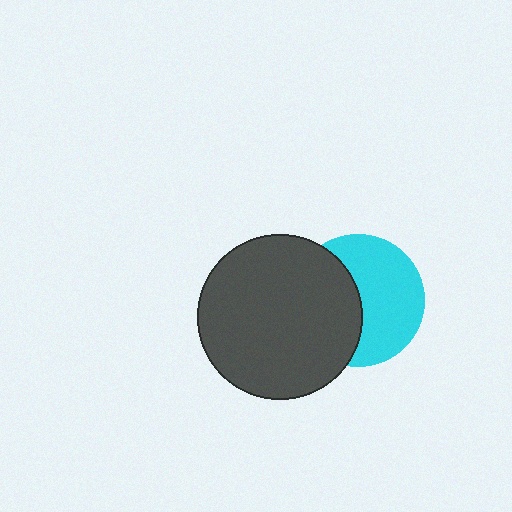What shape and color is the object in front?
The object in front is a dark gray circle.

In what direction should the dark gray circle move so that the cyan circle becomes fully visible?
The dark gray circle should move left. That is the shortest direction to clear the overlap and leave the cyan circle fully visible.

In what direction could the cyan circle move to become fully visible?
The cyan circle could move right. That would shift it out from behind the dark gray circle entirely.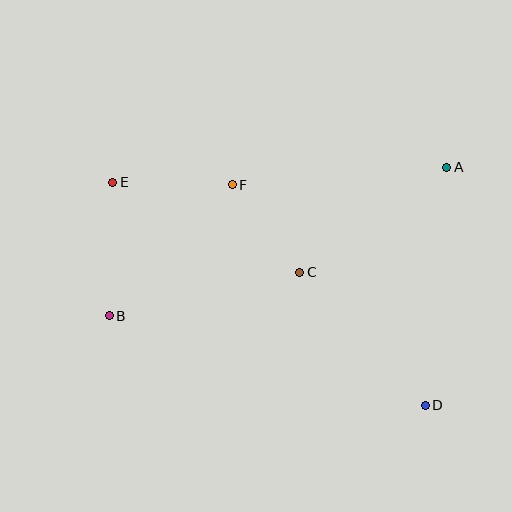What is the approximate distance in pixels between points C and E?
The distance between C and E is approximately 208 pixels.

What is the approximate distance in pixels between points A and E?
The distance between A and E is approximately 335 pixels.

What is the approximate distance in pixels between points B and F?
The distance between B and F is approximately 179 pixels.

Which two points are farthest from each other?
Points D and E are farthest from each other.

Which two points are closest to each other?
Points C and F are closest to each other.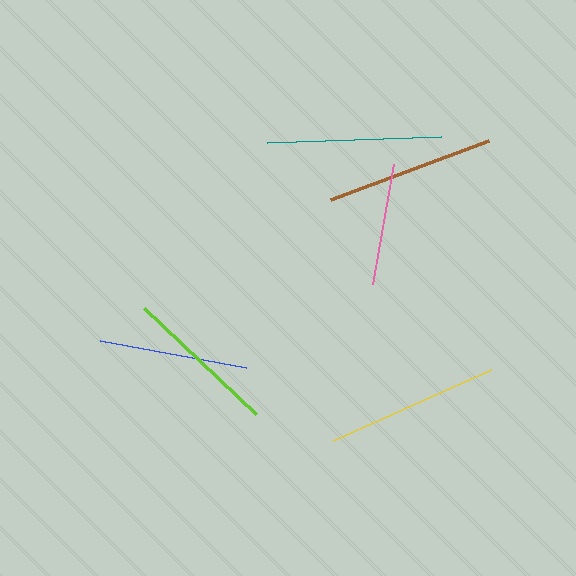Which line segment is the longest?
The teal line is the longest at approximately 174 pixels.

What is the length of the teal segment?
The teal segment is approximately 174 pixels long.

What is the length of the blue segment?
The blue segment is approximately 149 pixels long.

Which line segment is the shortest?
The pink line is the shortest at approximately 122 pixels.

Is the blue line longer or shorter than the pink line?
The blue line is longer than the pink line.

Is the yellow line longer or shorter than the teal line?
The teal line is longer than the yellow line.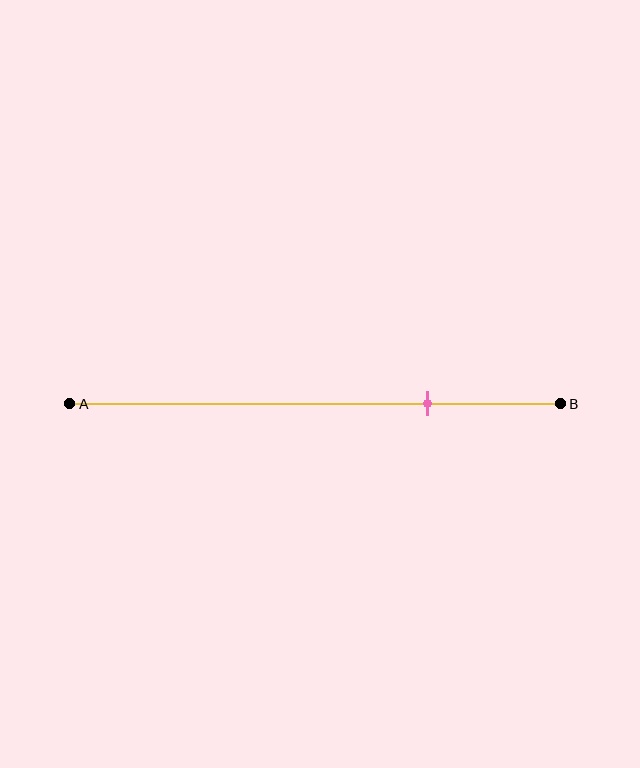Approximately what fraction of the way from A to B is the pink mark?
The pink mark is approximately 75% of the way from A to B.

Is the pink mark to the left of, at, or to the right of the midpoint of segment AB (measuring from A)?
The pink mark is to the right of the midpoint of segment AB.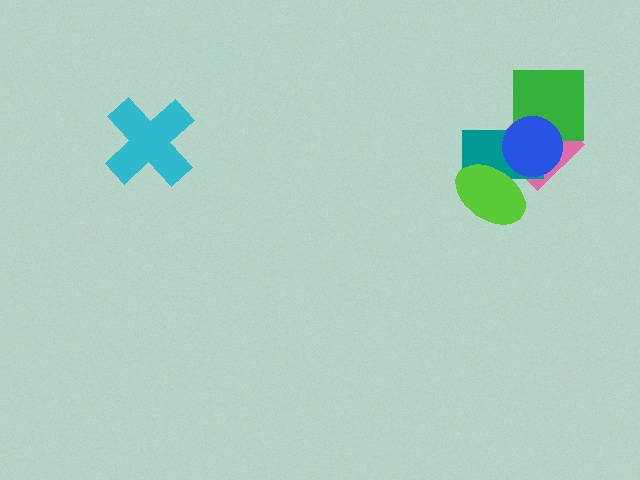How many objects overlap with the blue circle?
3 objects overlap with the blue circle.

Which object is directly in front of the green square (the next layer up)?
The teal rectangle is directly in front of the green square.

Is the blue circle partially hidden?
No, no other shape covers it.